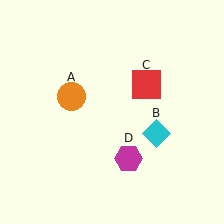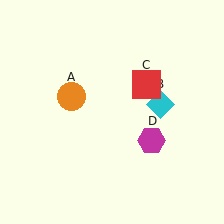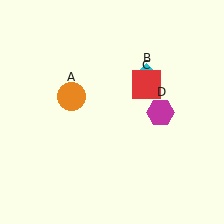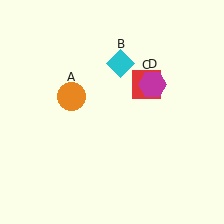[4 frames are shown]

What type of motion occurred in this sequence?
The cyan diamond (object B), magenta hexagon (object D) rotated counterclockwise around the center of the scene.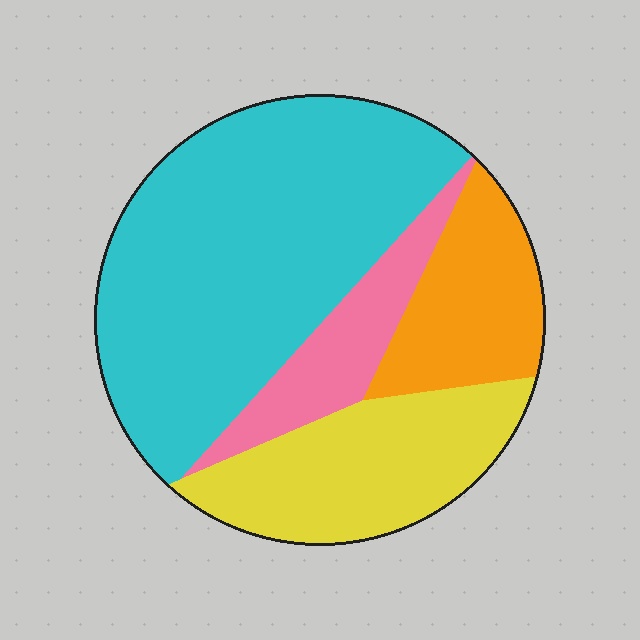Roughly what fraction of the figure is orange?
Orange takes up about one sixth (1/6) of the figure.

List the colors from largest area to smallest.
From largest to smallest: cyan, yellow, orange, pink.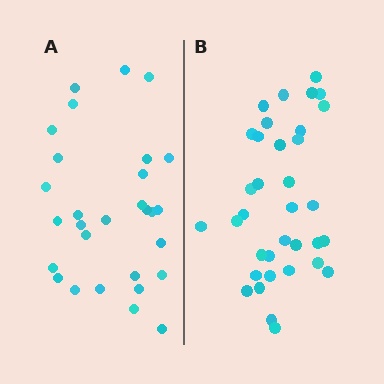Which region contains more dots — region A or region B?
Region B (the right region) has more dots.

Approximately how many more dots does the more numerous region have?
Region B has about 6 more dots than region A.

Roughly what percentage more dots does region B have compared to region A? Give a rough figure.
About 20% more.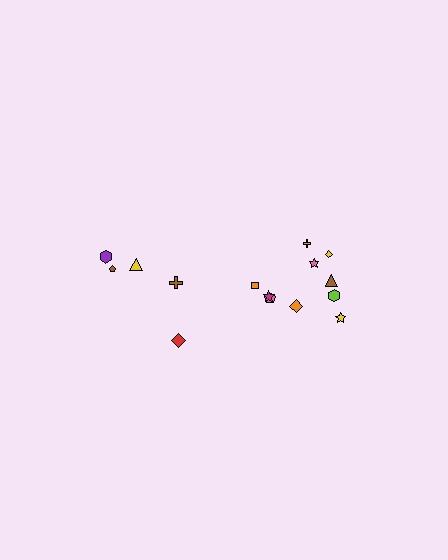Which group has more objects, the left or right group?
The right group.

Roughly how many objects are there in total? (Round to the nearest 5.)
Roughly 15 objects in total.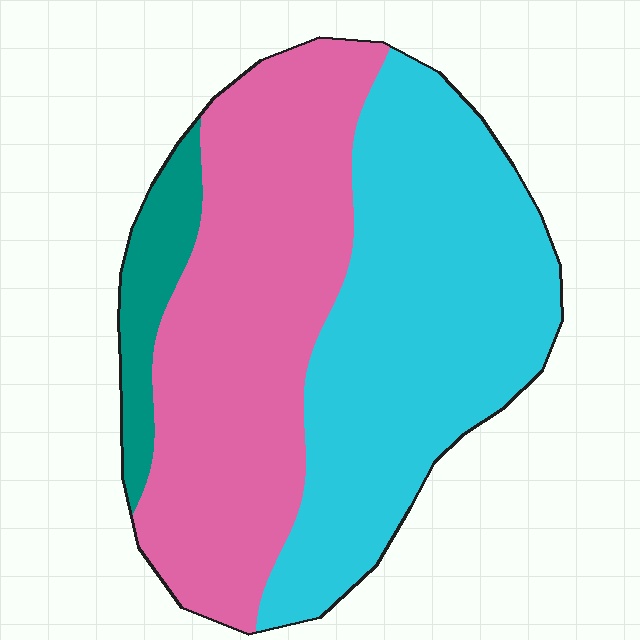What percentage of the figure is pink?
Pink takes up between a quarter and a half of the figure.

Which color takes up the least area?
Teal, at roughly 10%.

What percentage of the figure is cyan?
Cyan covers around 45% of the figure.